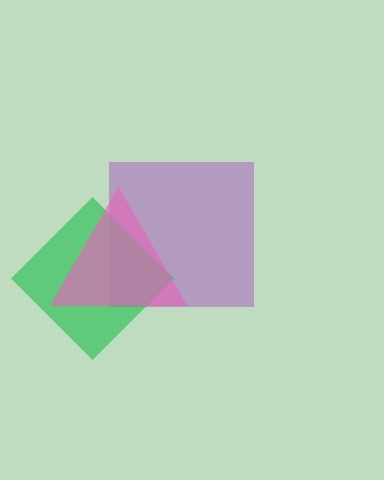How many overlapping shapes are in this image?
There are 3 overlapping shapes in the image.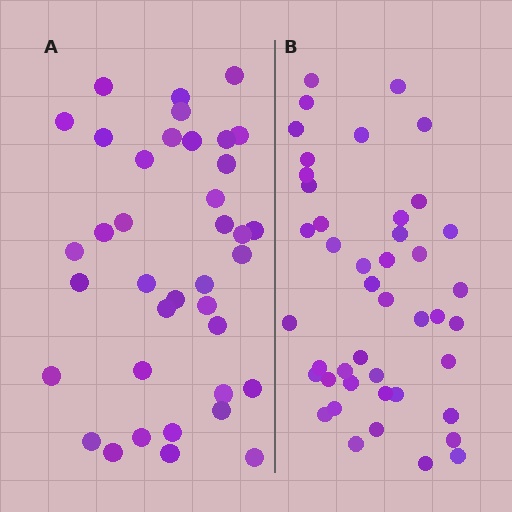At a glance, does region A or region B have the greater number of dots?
Region B (the right region) has more dots.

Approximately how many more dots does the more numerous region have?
Region B has about 6 more dots than region A.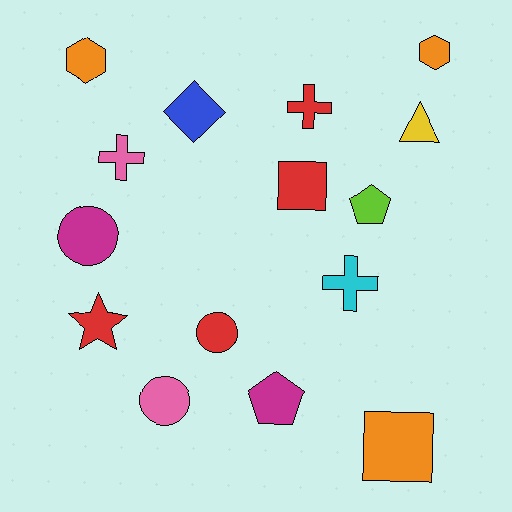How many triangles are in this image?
There is 1 triangle.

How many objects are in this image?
There are 15 objects.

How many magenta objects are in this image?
There are 2 magenta objects.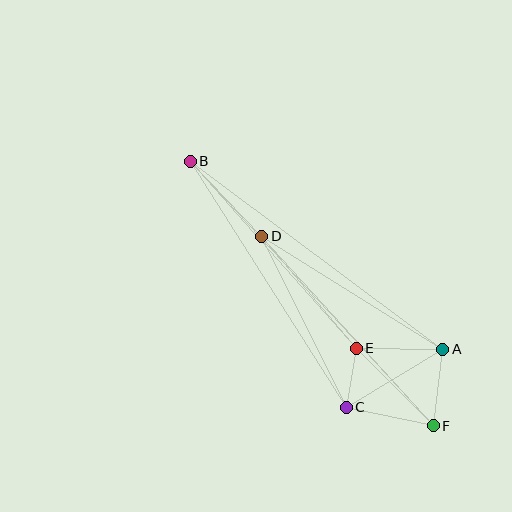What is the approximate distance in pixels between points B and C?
The distance between B and C is approximately 291 pixels.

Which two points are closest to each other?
Points C and E are closest to each other.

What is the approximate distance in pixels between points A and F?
The distance between A and F is approximately 77 pixels.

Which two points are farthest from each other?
Points B and F are farthest from each other.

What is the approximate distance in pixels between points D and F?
The distance between D and F is approximately 255 pixels.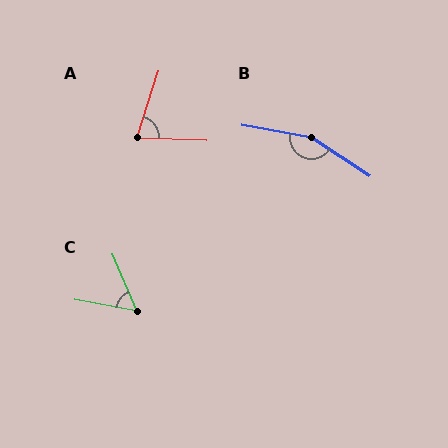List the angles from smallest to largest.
C (57°), A (74°), B (157°).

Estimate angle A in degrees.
Approximately 74 degrees.